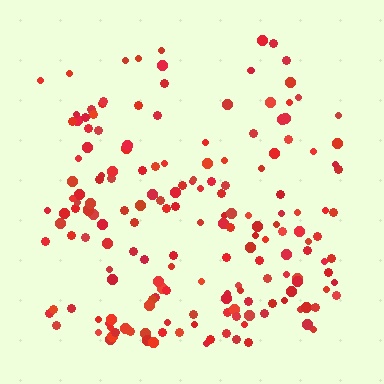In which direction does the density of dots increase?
From top to bottom, with the bottom side densest.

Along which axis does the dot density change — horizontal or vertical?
Vertical.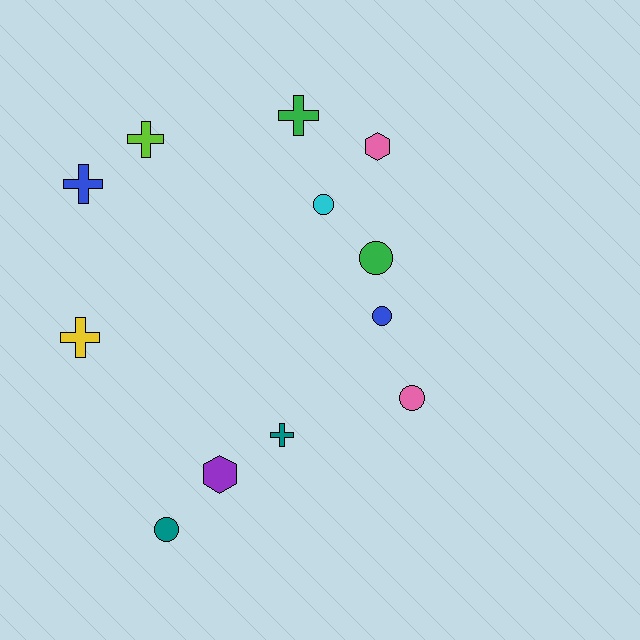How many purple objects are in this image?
There is 1 purple object.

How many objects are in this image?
There are 12 objects.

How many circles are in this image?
There are 5 circles.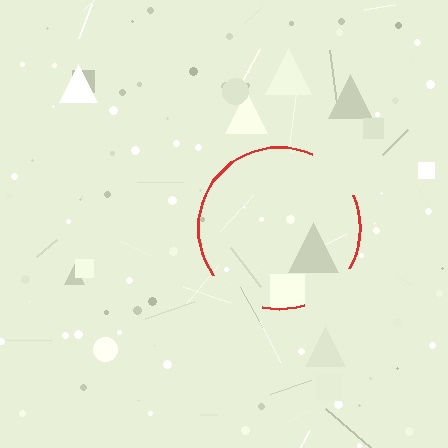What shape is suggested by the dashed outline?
The dashed outline suggests a circle.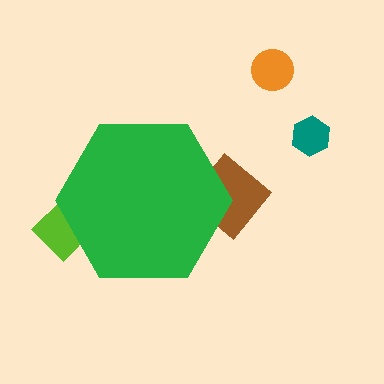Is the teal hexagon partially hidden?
No, the teal hexagon is fully visible.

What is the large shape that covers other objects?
A green hexagon.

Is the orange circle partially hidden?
No, the orange circle is fully visible.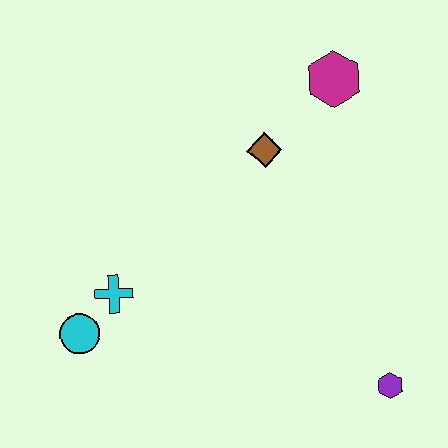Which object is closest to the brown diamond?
The magenta hexagon is closest to the brown diamond.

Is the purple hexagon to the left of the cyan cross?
No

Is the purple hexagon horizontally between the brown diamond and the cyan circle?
No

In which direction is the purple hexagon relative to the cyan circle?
The purple hexagon is to the right of the cyan circle.